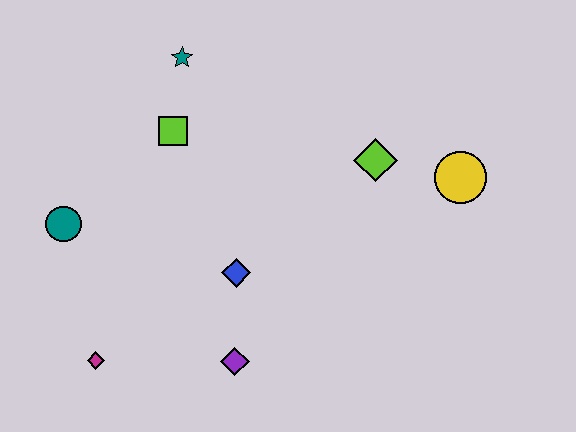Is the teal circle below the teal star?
Yes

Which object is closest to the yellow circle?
The lime diamond is closest to the yellow circle.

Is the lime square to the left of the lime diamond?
Yes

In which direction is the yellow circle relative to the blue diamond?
The yellow circle is to the right of the blue diamond.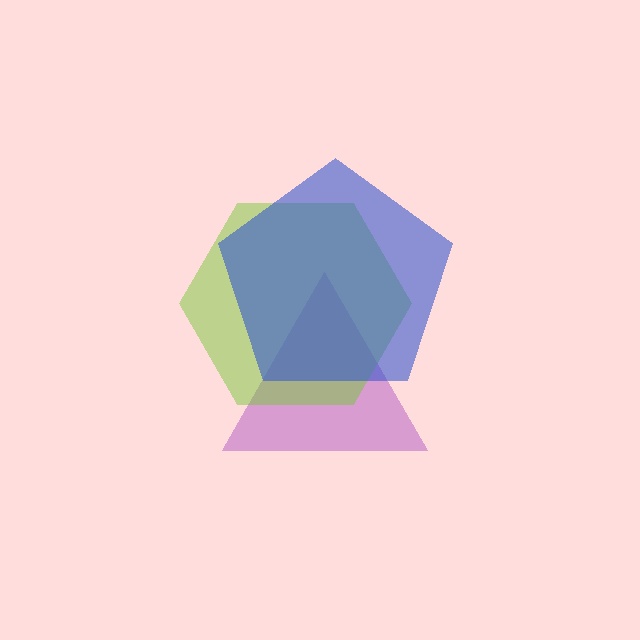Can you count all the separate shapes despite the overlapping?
Yes, there are 3 separate shapes.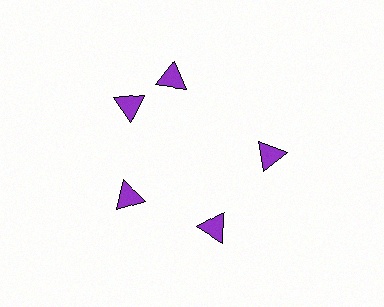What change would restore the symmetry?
The symmetry would be restored by rotating it back into even spacing with its neighbors so that all 5 triangles sit at equal angles and equal distance from the center.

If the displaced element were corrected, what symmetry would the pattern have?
It would have 5-fold rotational symmetry — the pattern would map onto itself every 72 degrees.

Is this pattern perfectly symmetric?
No. The 5 purple triangles are arranged in a ring, but one element near the 1 o'clock position is rotated out of alignment along the ring, breaking the 5-fold rotational symmetry.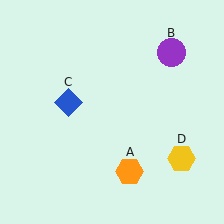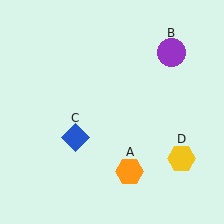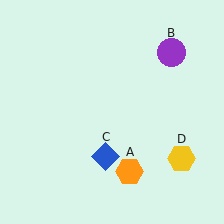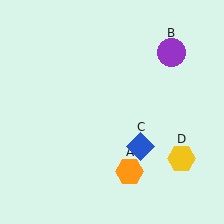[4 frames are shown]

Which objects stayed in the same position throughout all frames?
Orange hexagon (object A) and purple circle (object B) and yellow hexagon (object D) remained stationary.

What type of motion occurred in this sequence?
The blue diamond (object C) rotated counterclockwise around the center of the scene.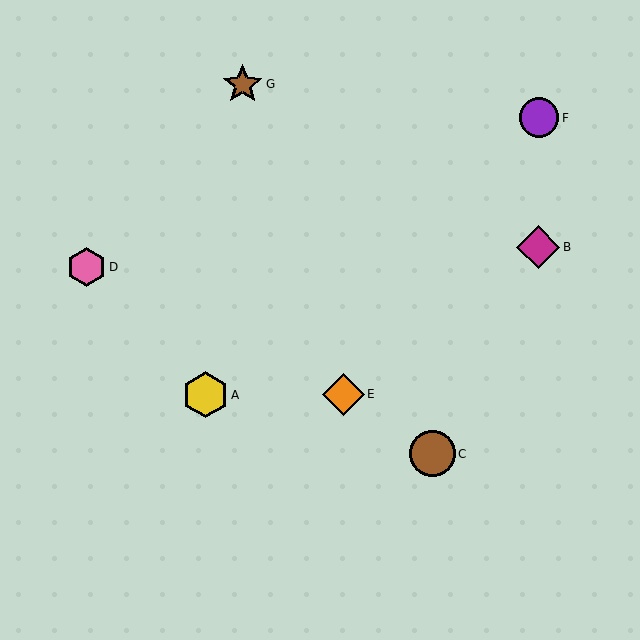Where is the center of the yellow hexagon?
The center of the yellow hexagon is at (205, 395).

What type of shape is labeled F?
Shape F is a purple circle.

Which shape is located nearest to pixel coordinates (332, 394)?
The orange diamond (labeled E) at (343, 394) is nearest to that location.